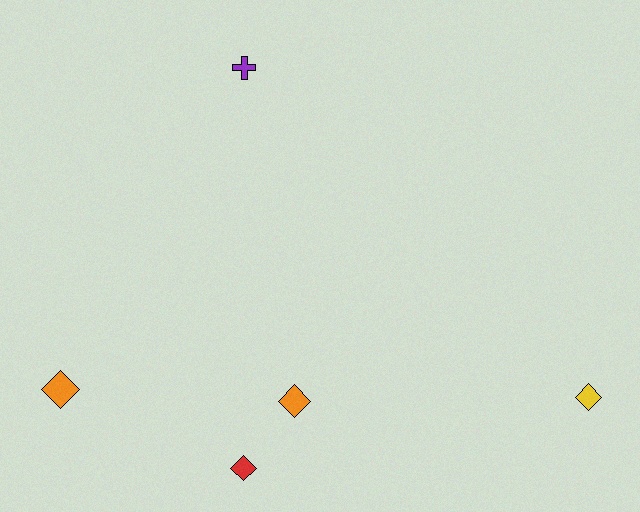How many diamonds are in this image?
There are 4 diamonds.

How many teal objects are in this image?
There are no teal objects.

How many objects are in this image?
There are 5 objects.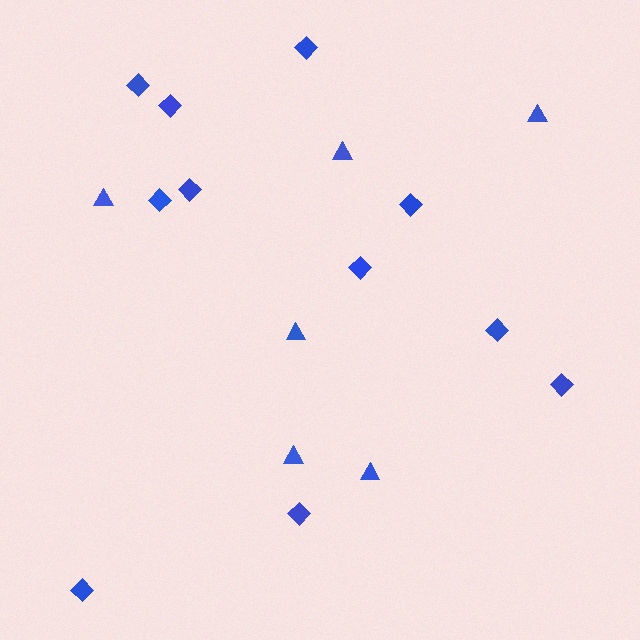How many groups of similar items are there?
There are 2 groups: one group of triangles (6) and one group of diamonds (11).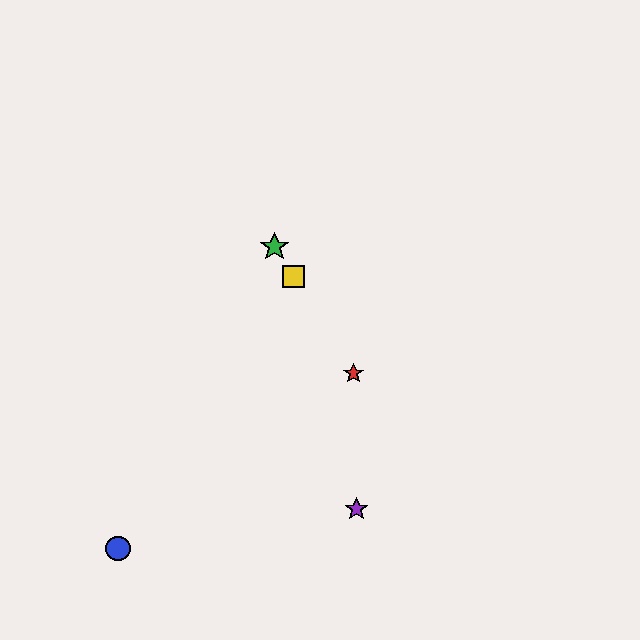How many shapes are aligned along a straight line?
3 shapes (the red star, the green star, the yellow square) are aligned along a straight line.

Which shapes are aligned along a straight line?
The red star, the green star, the yellow square are aligned along a straight line.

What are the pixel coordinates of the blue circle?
The blue circle is at (118, 549).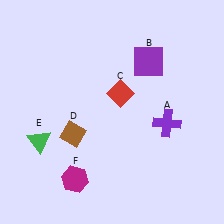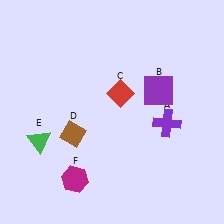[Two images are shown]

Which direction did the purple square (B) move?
The purple square (B) moved down.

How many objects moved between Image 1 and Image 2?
1 object moved between the two images.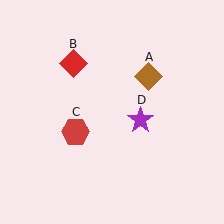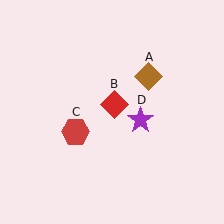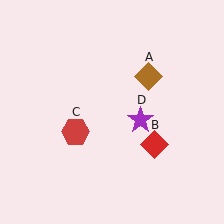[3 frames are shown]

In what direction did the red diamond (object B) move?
The red diamond (object B) moved down and to the right.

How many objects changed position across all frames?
1 object changed position: red diamond (object B).